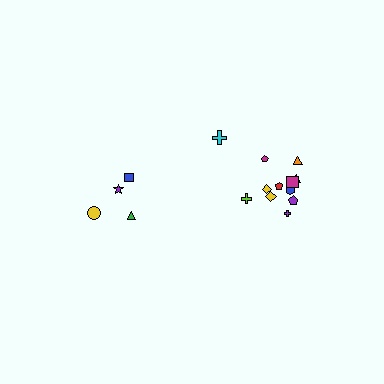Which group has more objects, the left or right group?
The right group.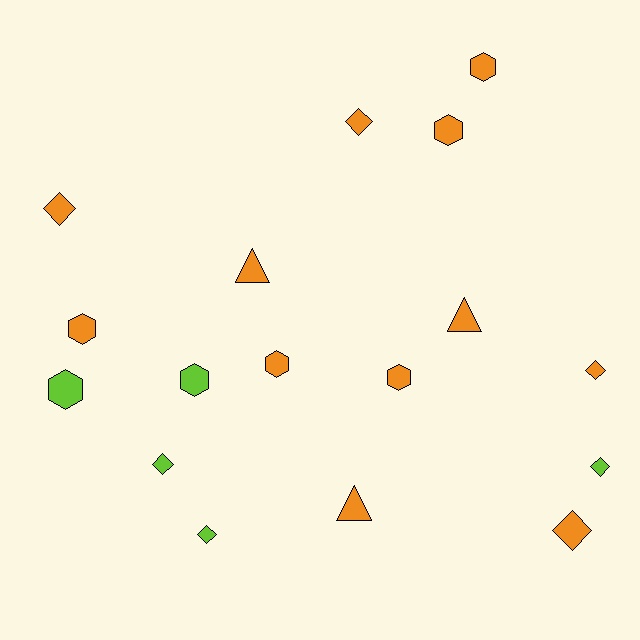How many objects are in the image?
There are 17 objects.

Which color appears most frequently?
Orange, with 12 objects.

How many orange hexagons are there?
There are 5 orange hexagons.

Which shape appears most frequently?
Diamond, with 7 objects.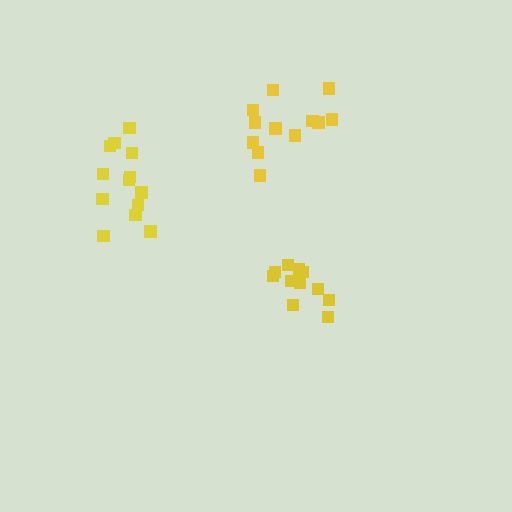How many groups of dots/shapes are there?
There are 3 groups.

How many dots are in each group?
Group 1: 13 dots, Group 2: 11 dots, Group 3: 13 dots (37 total).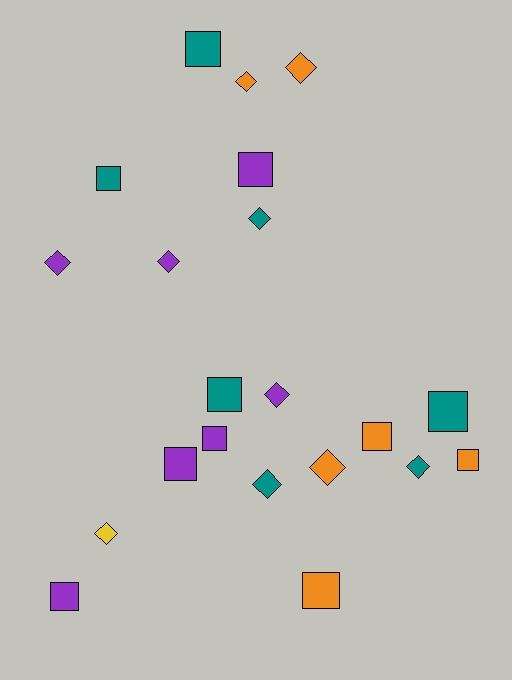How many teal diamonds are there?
There are 3 teal diamonds.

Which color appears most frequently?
Purple, with 7 objects.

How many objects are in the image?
There are 21 objects.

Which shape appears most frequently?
Square, with 11 objects.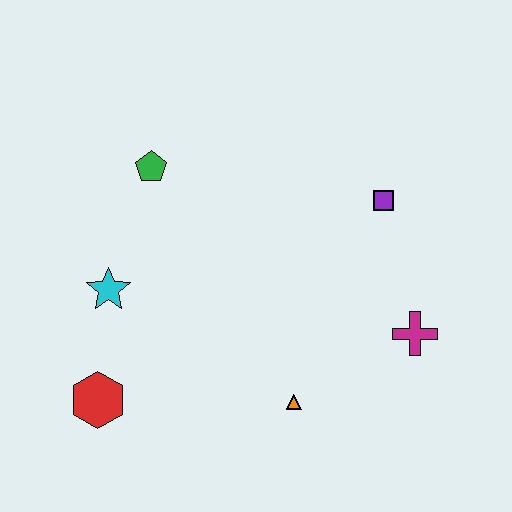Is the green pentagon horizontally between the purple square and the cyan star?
Yes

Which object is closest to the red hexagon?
The cyan star is closest to the red hexagon.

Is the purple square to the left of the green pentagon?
No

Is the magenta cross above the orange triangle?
Yes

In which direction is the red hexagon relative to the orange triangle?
The red hexagon is to the left of the orange triangle.